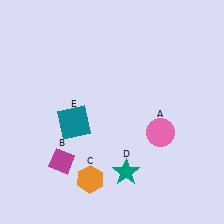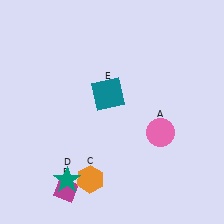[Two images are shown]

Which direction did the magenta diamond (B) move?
The magenta diamond (B) moved down.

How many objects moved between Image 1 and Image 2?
3 objects moved between the two images.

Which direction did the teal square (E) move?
The teal square (E) moved right.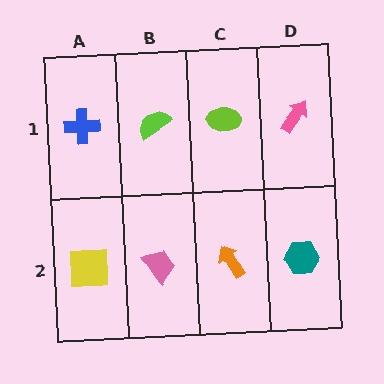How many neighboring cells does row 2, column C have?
3.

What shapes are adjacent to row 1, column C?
An orange arrow (row 2, column C), a lime semicircle (row 1, column B), a pink arrow (row 1, column D).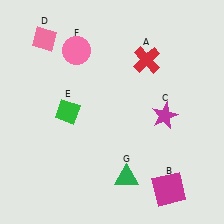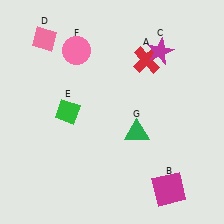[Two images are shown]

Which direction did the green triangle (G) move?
The green triangle (G) moved up.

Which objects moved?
The objects that moved are: the magenta star (C), the green triangle (G).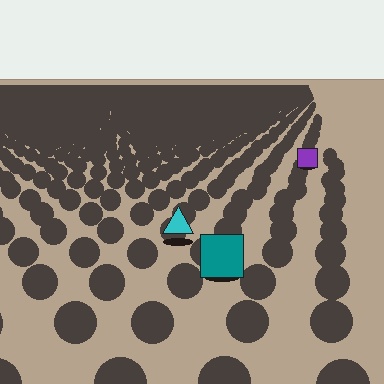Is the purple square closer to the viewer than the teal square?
No. The teal square is closer — you can tell from the texture gradient: the ground texture is coarser near it.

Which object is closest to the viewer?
The teal square is closest. The texture marks near it are larger and more spread out.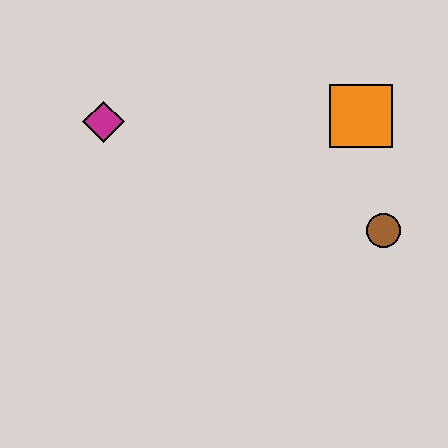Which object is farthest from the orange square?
The magenta diamond is farthest from the orange square.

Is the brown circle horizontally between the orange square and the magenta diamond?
No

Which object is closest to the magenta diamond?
The orange square is closest to the magenta diamond.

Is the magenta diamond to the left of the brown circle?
Yes